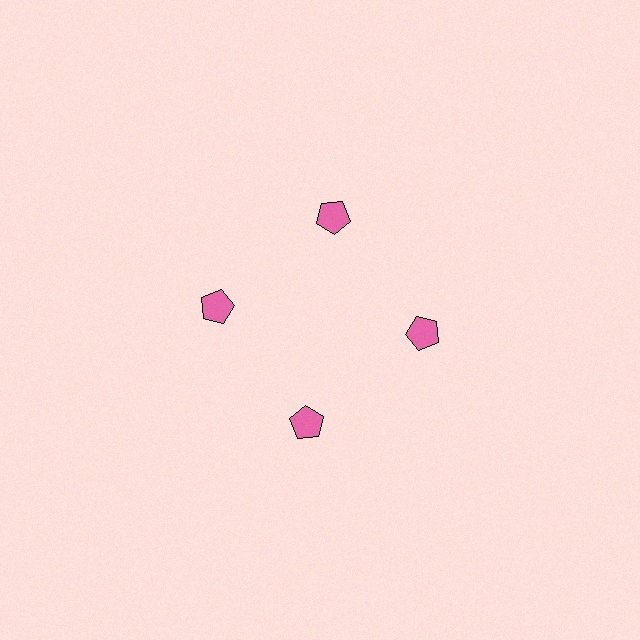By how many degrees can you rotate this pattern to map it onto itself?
The pattern maps onto itself every 90 degrees of rotation.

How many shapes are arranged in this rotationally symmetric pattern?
There are 4 shapes, arranged in 4 groups of 1.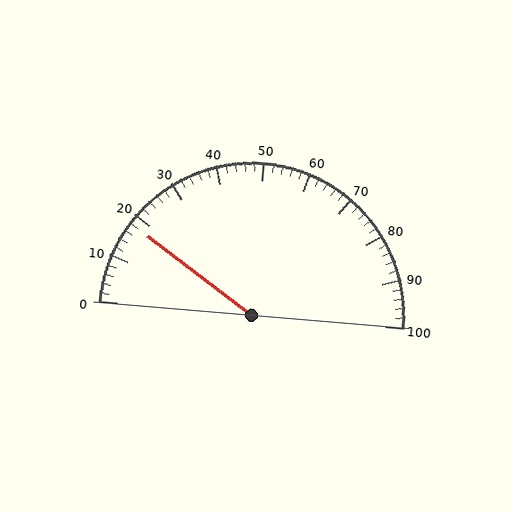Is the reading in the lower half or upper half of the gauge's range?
The reading is in the lower half of the range (0 to 100).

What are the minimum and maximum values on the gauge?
The gauge ranges from 0 to 100.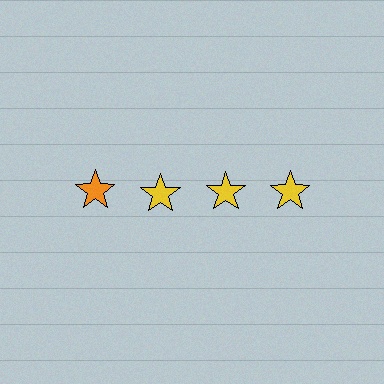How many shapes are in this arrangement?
There are 4 shapes arranged in a grid pattern.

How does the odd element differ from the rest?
It has a different color: orange instead of yellow.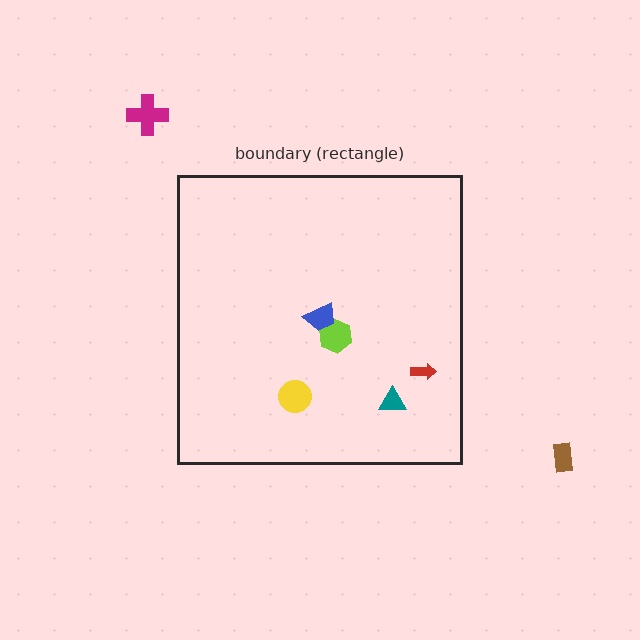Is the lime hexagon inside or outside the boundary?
Inside.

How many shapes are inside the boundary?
5 inside, 2 outside.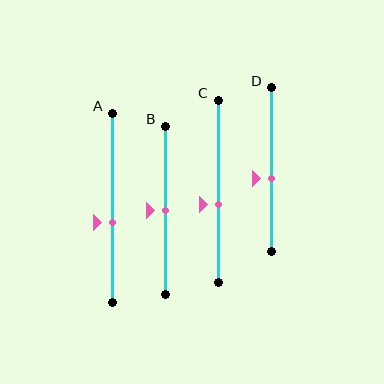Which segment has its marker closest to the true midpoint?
Segment B has its marker closest to the true midpoint.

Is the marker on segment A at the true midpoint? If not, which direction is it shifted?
No, the marker on segment A is shifted downward by about 8% of the segment length.